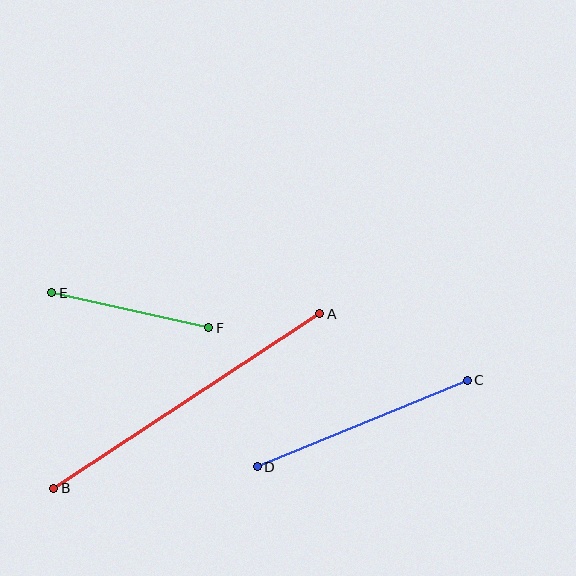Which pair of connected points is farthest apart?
Points A and B are farthest apart.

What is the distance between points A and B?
The distance is approximately 318 pixels.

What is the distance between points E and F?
The distance is approximately 160 pixels.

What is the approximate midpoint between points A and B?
The midpoint is at approximately (187, 401) pixels.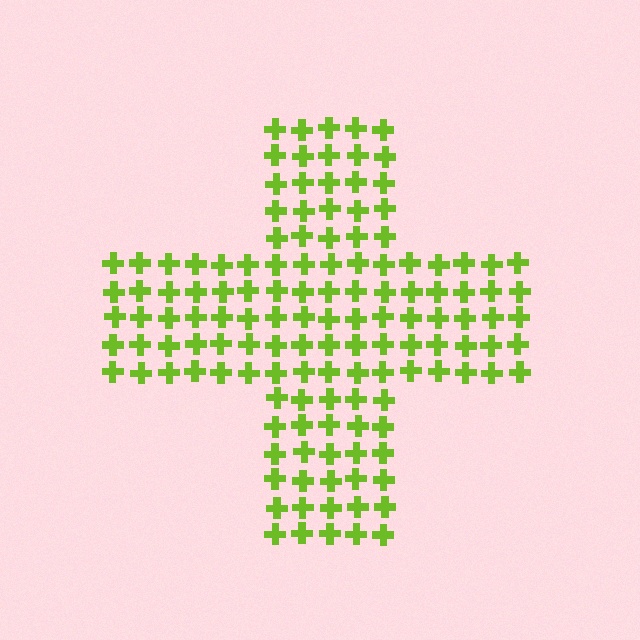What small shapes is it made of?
It is made of small crosses.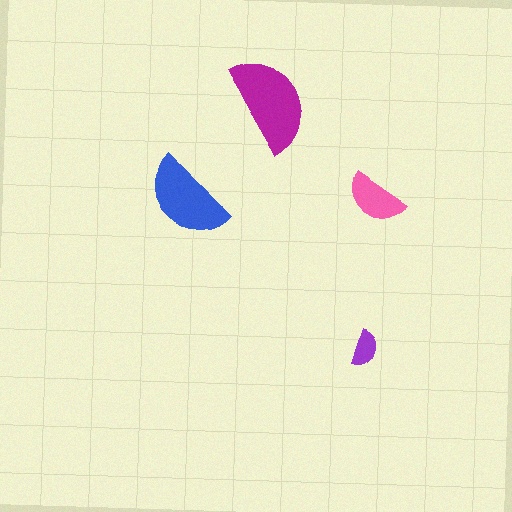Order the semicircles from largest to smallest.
the magenta one, the blue one, the pink one, the purple one.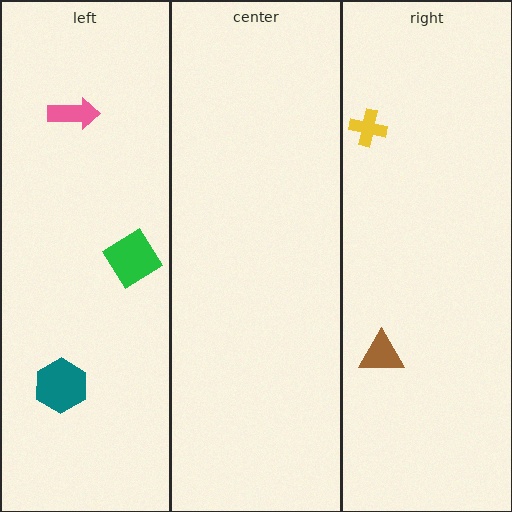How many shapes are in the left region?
3.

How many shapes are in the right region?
2.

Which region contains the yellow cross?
The right region.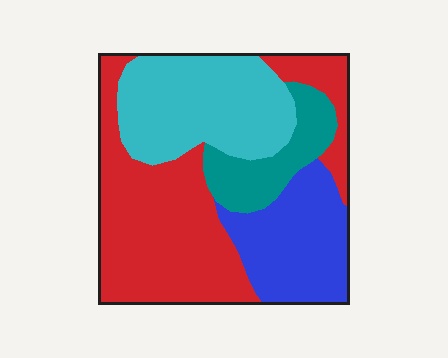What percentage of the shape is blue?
Blue takes up about one fifth (1/5) of the shape.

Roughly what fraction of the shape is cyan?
Cyan takes up about one quarter (1/4) of the shape.